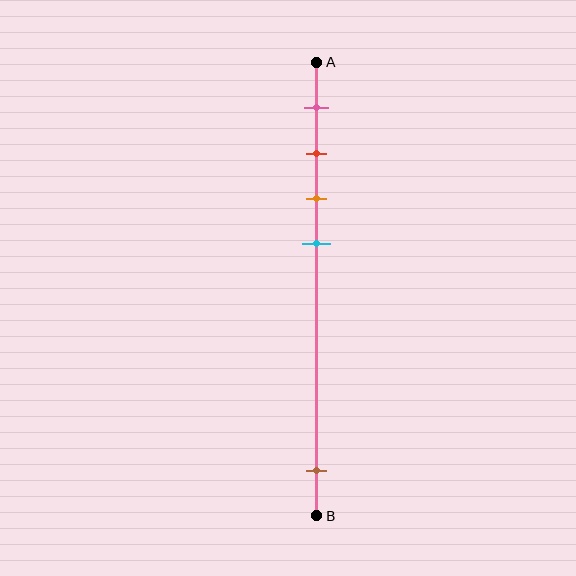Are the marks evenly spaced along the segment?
No, the marks are not evenly spaced.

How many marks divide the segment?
There are 5 marks dividing the segment.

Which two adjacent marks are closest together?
The red and orange marks are the closest adjacent pair.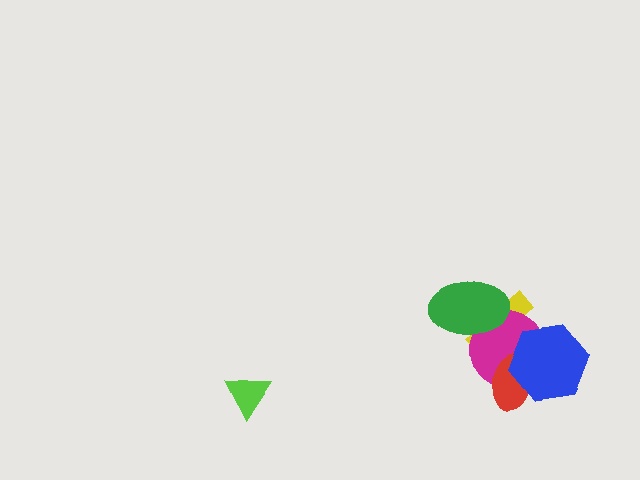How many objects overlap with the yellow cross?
3 objects overlap with the yellow cross.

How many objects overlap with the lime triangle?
0 objects overlap with the lime triangle.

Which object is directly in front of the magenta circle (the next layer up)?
The red ellipse is directly in front of the magenta circle.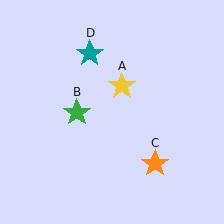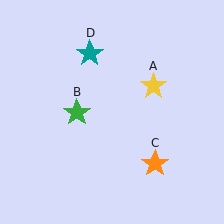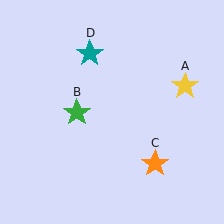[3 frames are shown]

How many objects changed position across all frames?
1 object changed position: yellow star (object A).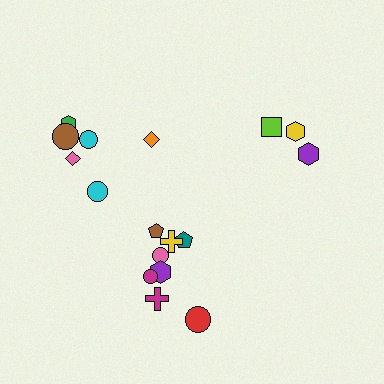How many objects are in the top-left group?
There are 6 objects.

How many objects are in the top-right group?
There are 3 objects.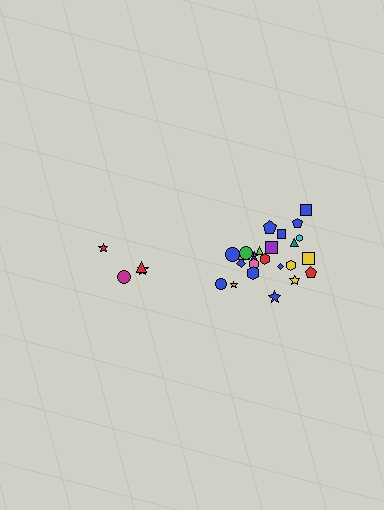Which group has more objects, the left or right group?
The right group.